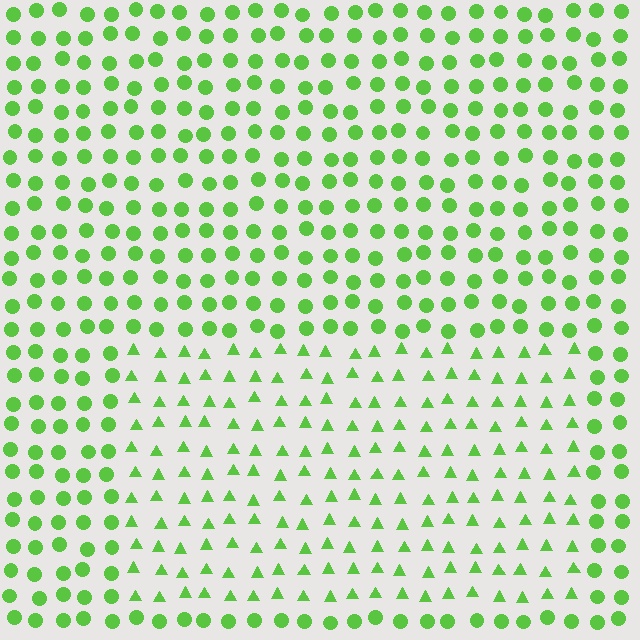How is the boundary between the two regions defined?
The boundary is defined by a change in element shape: triangles inside vs. circles outside. All elements share the same color and spacing.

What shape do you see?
I see a rectangle.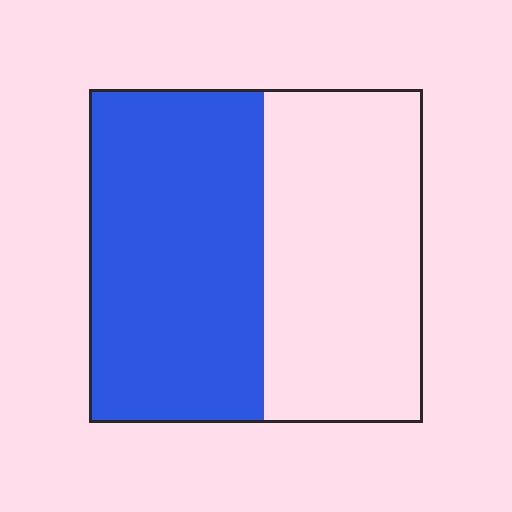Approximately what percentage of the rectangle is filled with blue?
Approximately 50%.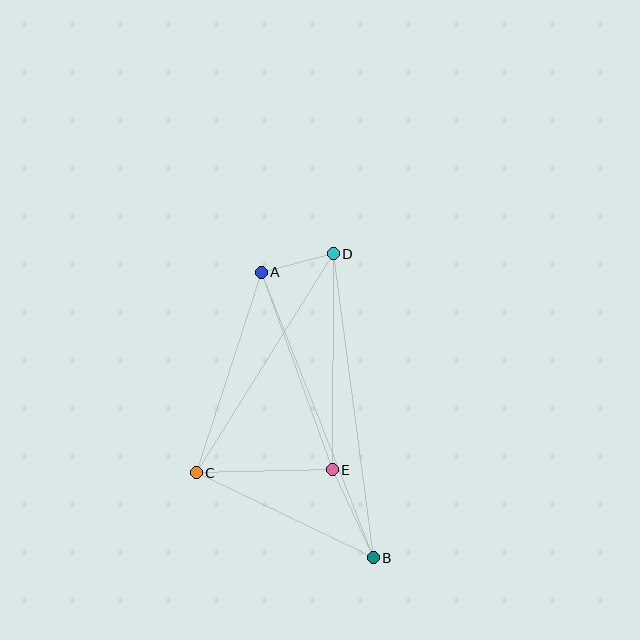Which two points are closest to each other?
Points A and D are closest to each other.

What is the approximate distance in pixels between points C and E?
The distance between C and E is approximately 136 pixels.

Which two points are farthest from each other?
Points A and B are farthest from each other.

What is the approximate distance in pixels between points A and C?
The distance between A and C is approximately 211 pixels.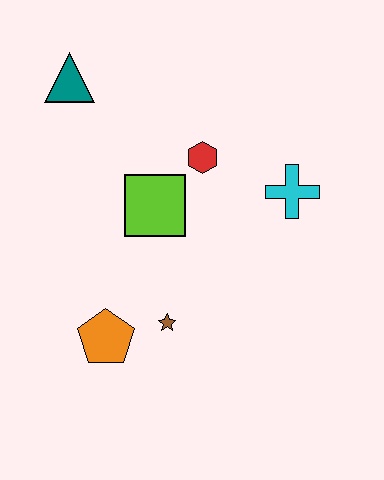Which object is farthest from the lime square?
The teal triangle is farthest from the lime square.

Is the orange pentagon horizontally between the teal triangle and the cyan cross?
Yes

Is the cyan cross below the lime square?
No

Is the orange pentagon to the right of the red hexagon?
No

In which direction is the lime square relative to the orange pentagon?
The lime square is above the orange pentagon.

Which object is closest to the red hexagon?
The lime square is closest to the red hexagon.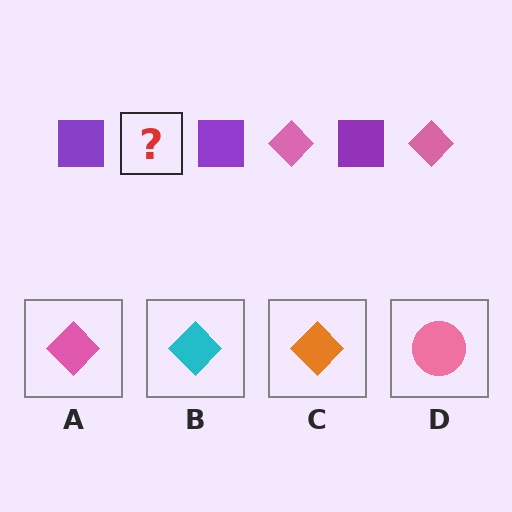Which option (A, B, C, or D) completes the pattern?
A.